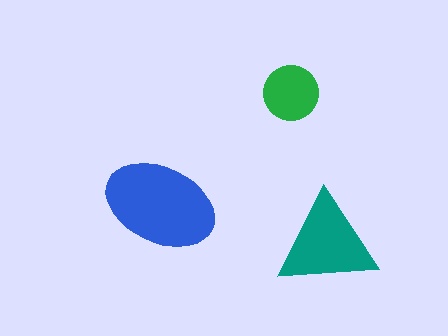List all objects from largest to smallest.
The blue ellipse, the teal triangle, the green circle.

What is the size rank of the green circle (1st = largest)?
3rd.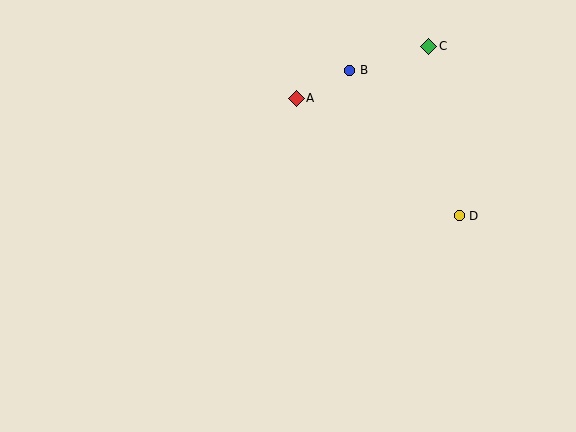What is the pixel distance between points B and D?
The distance between B and D is 182 pixels.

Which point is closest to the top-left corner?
Point A is closest to the top-left corner.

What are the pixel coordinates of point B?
Point B is at (350, 70).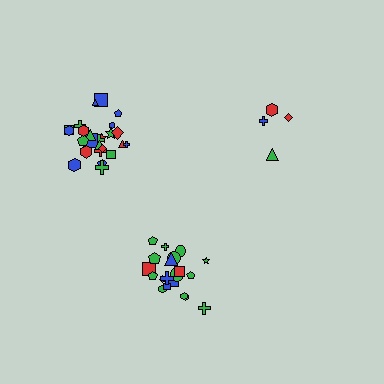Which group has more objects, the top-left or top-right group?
The top-left group.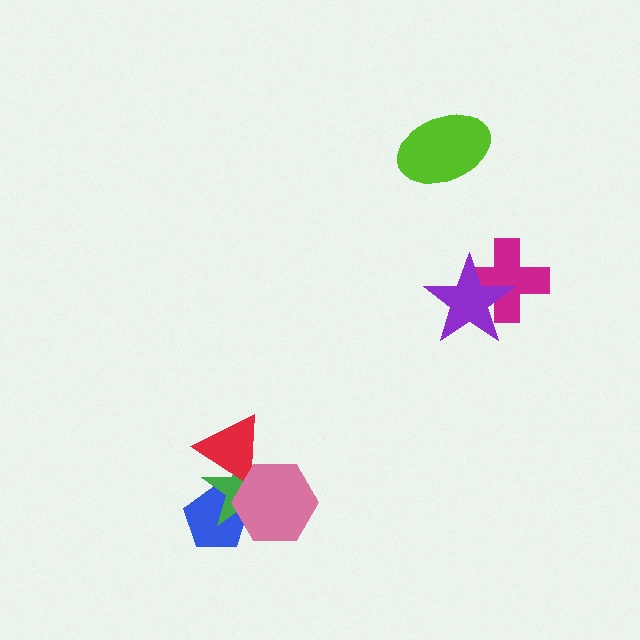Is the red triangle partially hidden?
Yes, it is partially covered by another shape.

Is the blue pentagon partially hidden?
Yes, it is partially covered by another shape.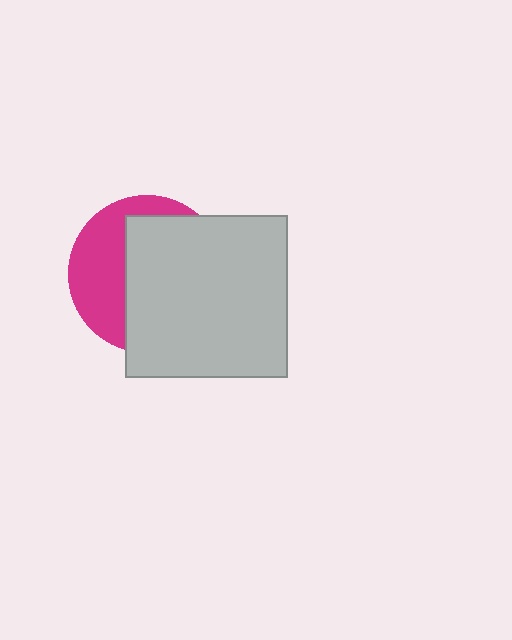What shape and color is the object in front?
The object in front is a light gray square.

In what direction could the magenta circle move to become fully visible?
The magenta circle could move left. That would shift it out from behind the light gray square entirely.